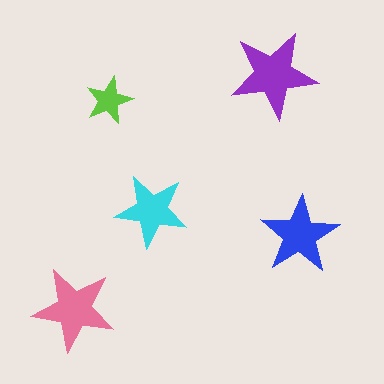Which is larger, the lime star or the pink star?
The pink one.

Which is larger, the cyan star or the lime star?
The cyan one.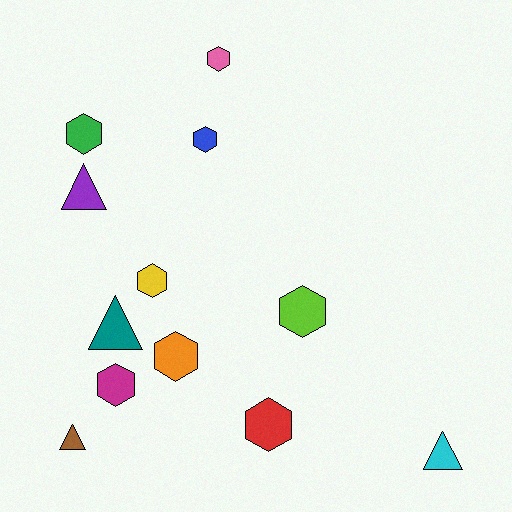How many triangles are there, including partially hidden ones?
There are 4 triangles.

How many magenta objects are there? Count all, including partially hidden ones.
There is 1 magenta object.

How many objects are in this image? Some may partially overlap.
There are 12 objects.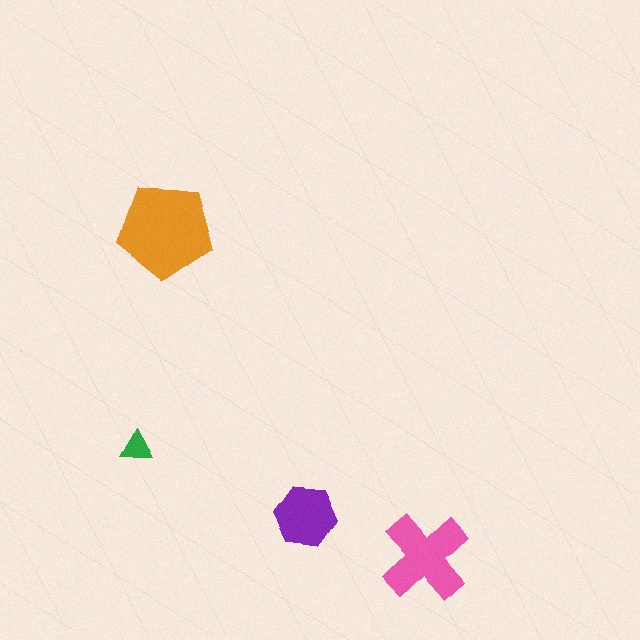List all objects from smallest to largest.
The green triangle, the purple hexagon, the pink cross, the orange pentagon.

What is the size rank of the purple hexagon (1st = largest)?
3rd.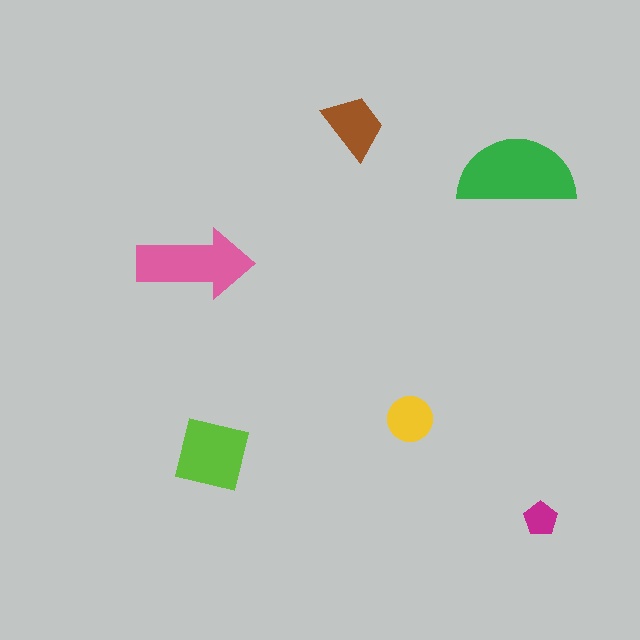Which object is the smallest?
The magenta pentagon.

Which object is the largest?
The green semicircle.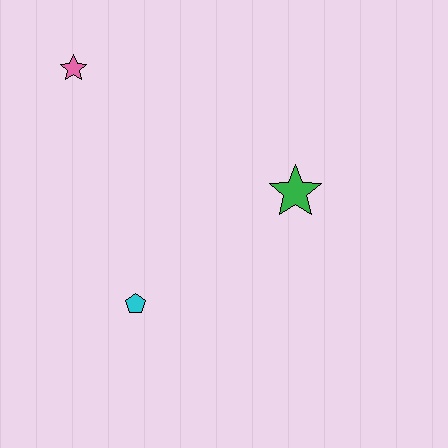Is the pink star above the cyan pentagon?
Yes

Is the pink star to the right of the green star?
No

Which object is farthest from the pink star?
The green star is farthest from the pink star.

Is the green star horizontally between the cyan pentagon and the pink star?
No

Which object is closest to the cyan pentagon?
The green star is closest to the cyan pentagon.